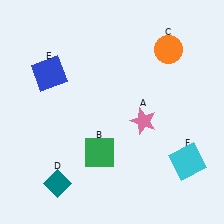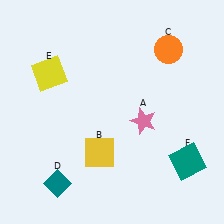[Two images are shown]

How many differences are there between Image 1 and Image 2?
There are 3 differences between the two images.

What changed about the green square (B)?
In Image 1, B is green. In Image 2, it changed to yellow.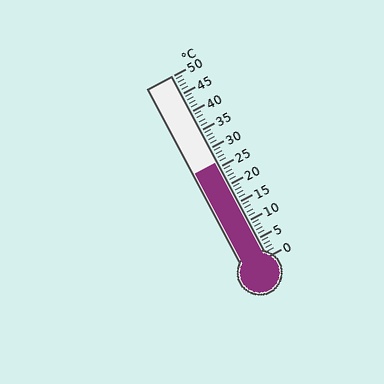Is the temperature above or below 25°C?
The temperature is above 25°C.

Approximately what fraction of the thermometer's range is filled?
The thermometer is filled to approximately 50% of its range.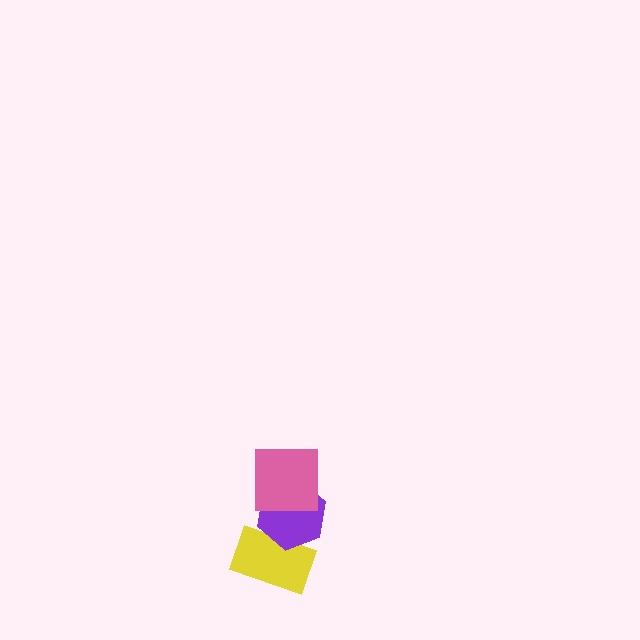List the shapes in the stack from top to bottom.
From top to bottom: the pink square, the purple hexagon, the yellow rectangle.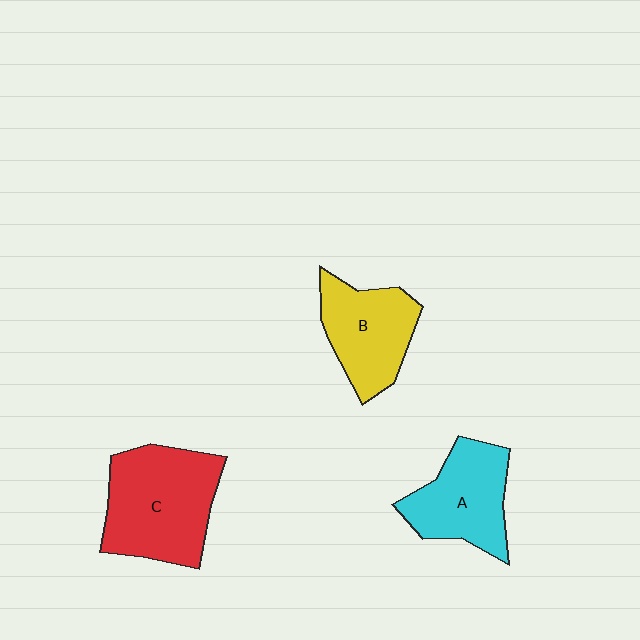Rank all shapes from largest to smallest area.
From largest to smallest: C (red), A (cyan), B (yellow).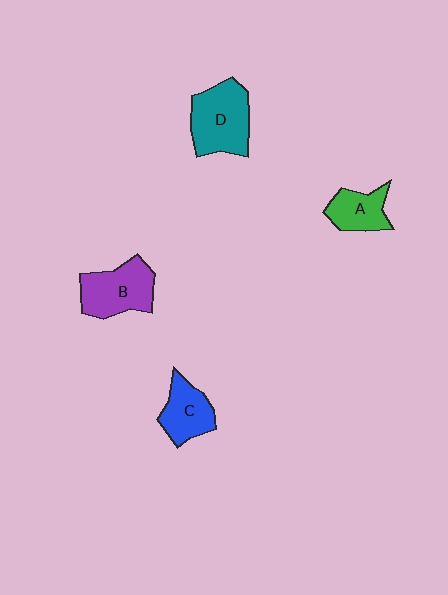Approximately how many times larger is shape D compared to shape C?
Approximately 1.5 times.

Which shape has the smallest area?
Shape A (green).